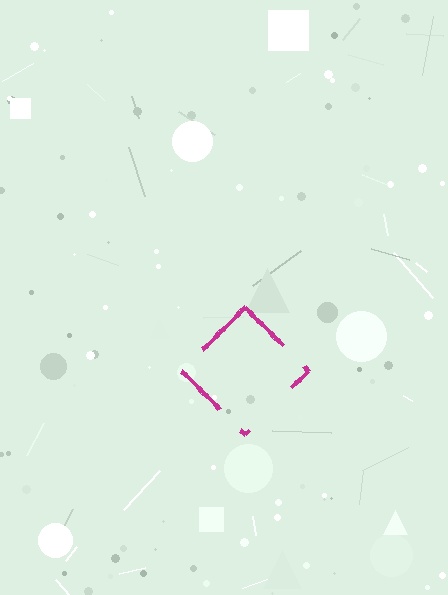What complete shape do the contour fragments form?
The contour fragments form a diamond.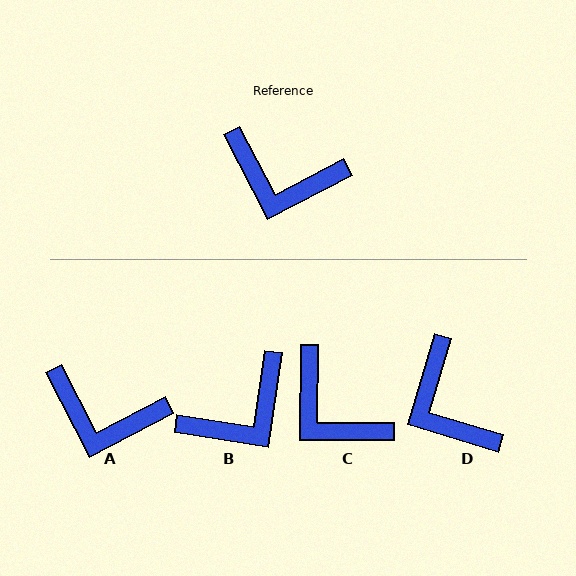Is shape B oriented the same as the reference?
No, it is off by about 54 degrees.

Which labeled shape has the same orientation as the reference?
A.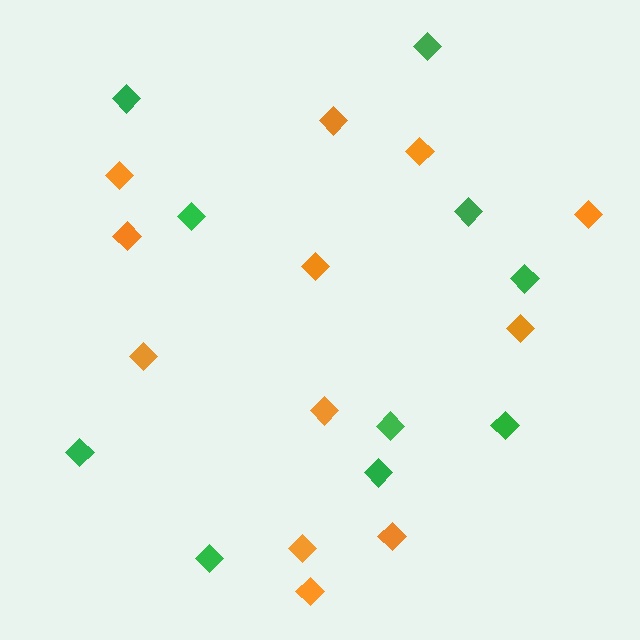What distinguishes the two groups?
There are 2 groups: one group of green diamonds (10) and one group of orange diamonds (12).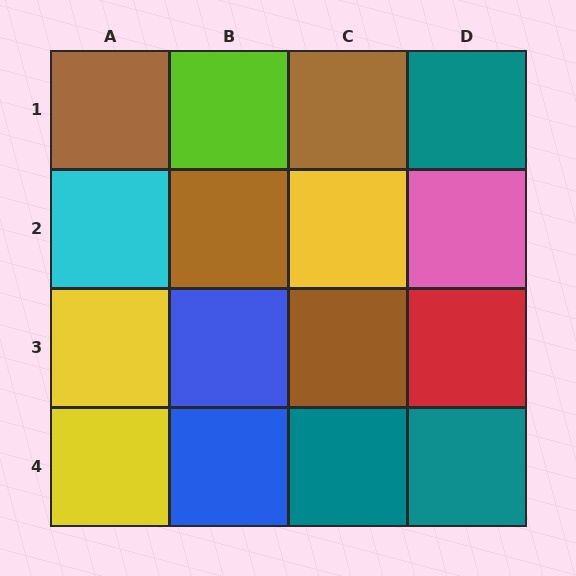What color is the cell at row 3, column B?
Blue.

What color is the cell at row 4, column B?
Blue.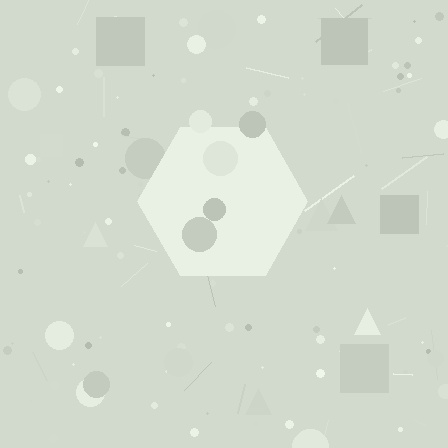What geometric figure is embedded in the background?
A hexagon is embedded in the background.